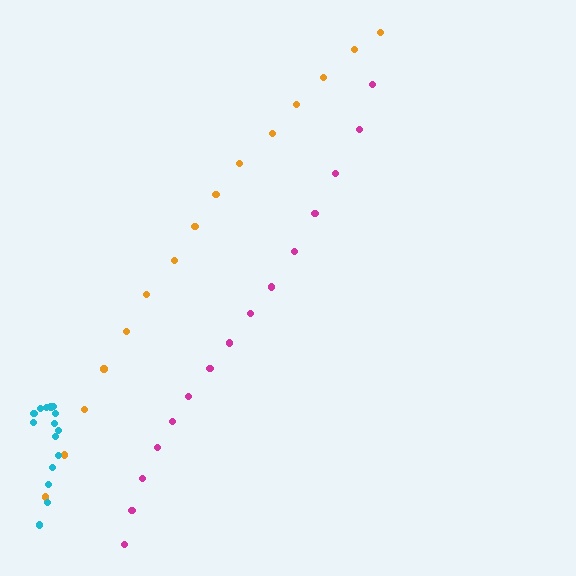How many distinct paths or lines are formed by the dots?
There are 3 distinct paths.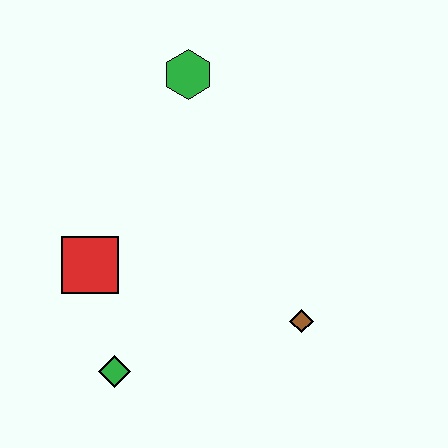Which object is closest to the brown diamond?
The green diamond is closest to the brown diamond.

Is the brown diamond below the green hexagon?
Yes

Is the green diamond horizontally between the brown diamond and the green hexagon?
No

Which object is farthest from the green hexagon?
The green diamond is farthest from the green hexagon.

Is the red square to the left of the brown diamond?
Yes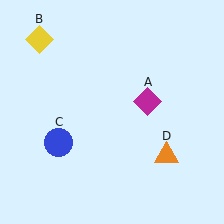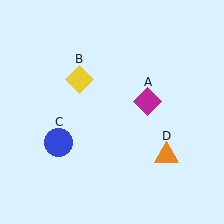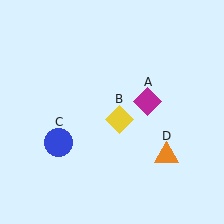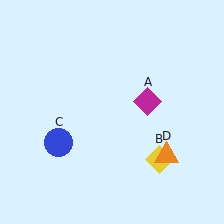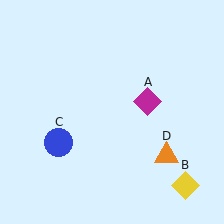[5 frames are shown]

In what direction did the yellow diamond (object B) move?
The yellow diamond (object B) moved down and to the right.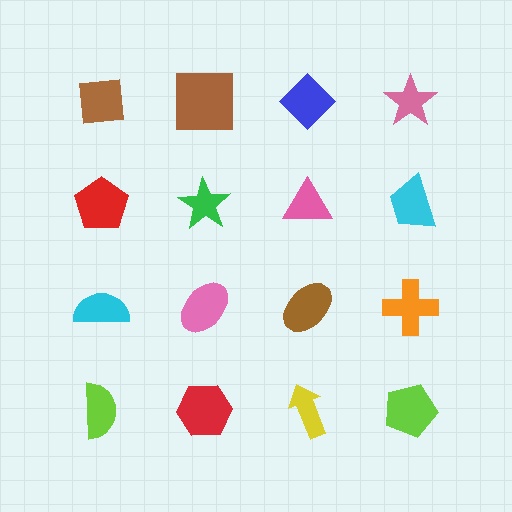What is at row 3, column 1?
A cyan semicircle.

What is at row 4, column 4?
A lime pentagon.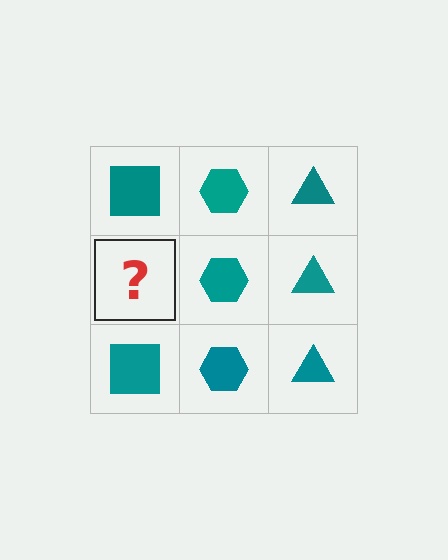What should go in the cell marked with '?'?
The missing cell should contain a teal square.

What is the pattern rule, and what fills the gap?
The rule is that each column has a consistent shape. The gap should be filled with a teal square.